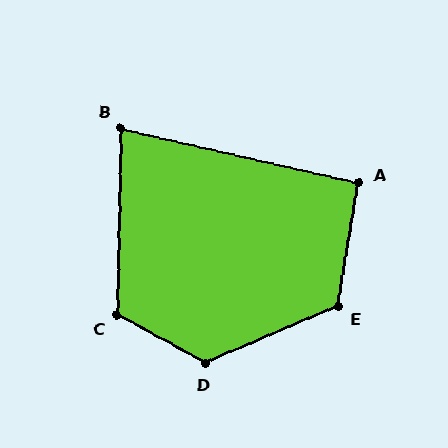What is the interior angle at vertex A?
Approximately 93 degrees (approximately right).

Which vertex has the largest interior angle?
D, at approximately 128 degrees.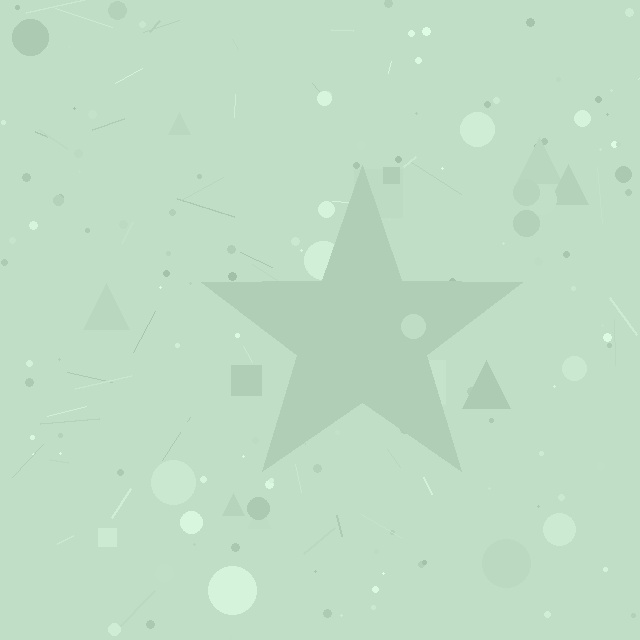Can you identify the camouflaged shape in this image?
The camouflaged shape is a star.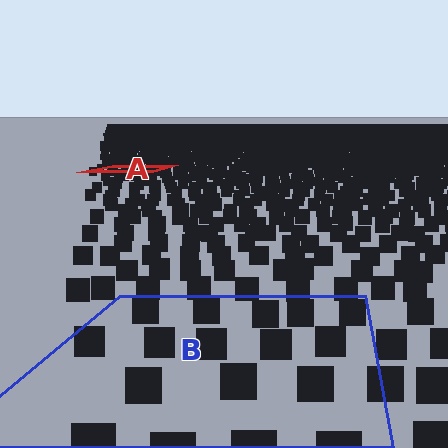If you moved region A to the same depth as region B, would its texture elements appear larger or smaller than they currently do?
They would appear larger. At a closer depth, the same texture elements are projected at a bigger on-screen size.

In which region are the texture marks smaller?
The texture marks are smaller in region A, because it is farther away.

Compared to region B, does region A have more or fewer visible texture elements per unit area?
Region A has more texture elements per unit area — they are packed more densely because it is farther away.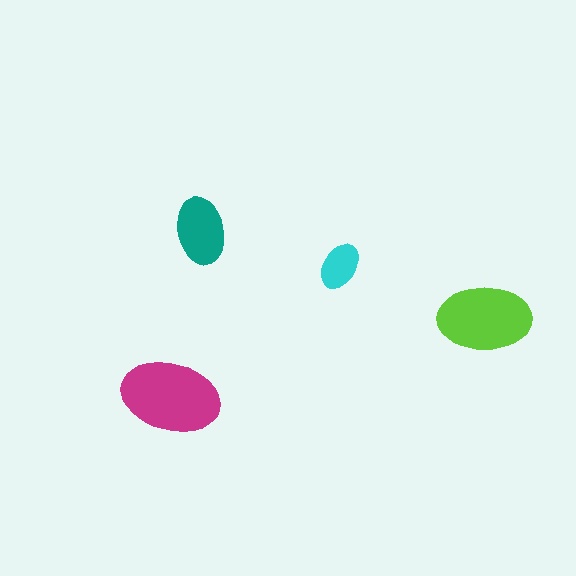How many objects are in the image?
There are 4 objects in the image.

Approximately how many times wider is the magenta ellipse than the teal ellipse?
About 1.5 times wider.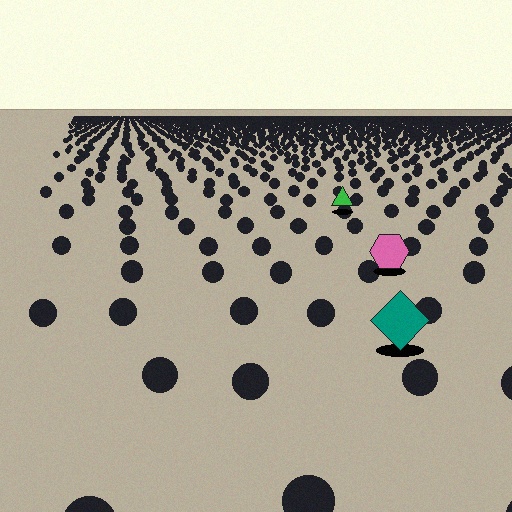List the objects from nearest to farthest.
From nearest to farthest: the teal diamond, the pink hexagon, the green triangle.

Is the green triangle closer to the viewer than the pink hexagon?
No. The pink hexagon is closer — you can tell from the texture gradient: the ground texture is coarser near it.